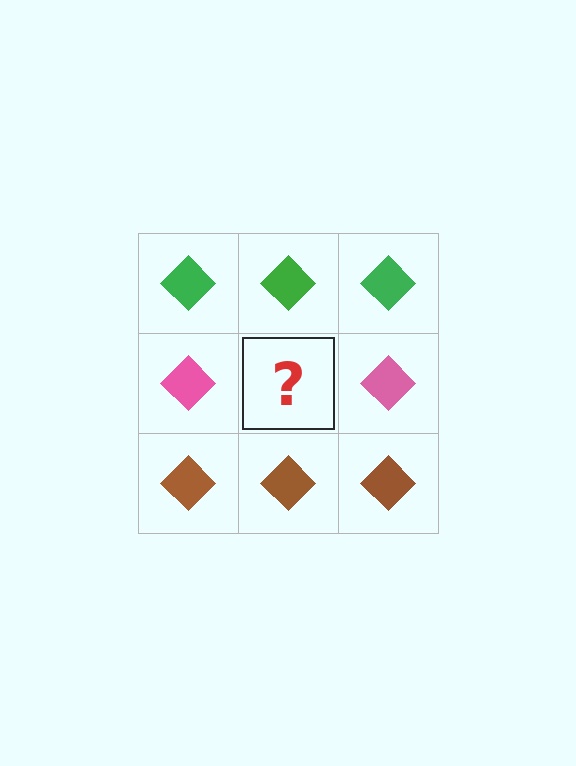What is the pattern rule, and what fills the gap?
The rule is that each row has a consistent color. The gap should be filled with a pink diamond.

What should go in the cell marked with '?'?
The missing cell should contain a pink diamond.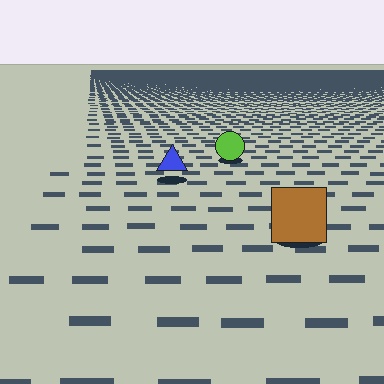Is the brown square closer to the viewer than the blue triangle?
Yes. The brown square is closer — you can tell from the texture gradient: the ground texture is coarser near it.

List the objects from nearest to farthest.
From nearest to farthest: the brown square, the blue triangle, the lime circle.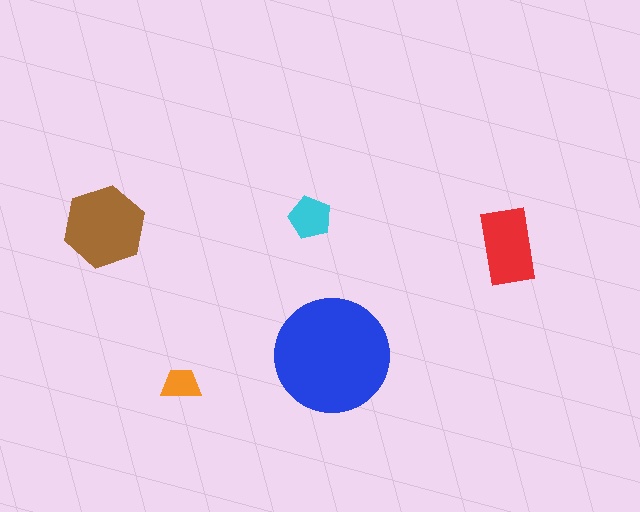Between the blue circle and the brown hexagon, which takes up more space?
The blue circle.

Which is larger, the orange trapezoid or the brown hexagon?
The brown hexagon.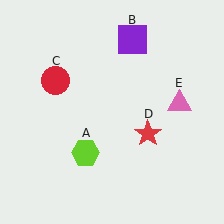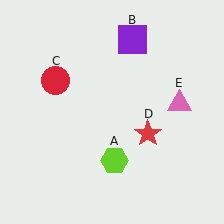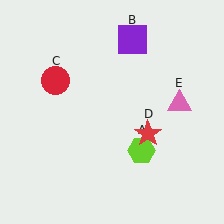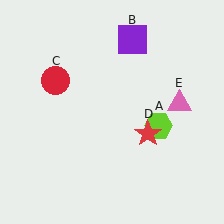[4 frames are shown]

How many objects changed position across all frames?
1 object changed position: lime hexagon (object A).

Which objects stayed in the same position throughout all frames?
Purple square (object B) and red circle (object C) and red star (object D) and pink triangle (object E) remained stationary.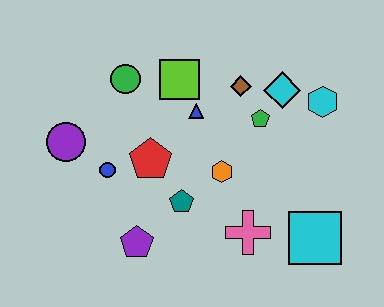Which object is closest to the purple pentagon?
The teal pentagon is closest to the purple pentagon.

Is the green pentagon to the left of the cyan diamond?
Yes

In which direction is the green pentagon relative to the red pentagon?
The green pentagon is to the right of the red pentagon.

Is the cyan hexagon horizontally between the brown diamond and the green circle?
No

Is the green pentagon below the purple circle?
No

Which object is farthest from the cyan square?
The purple circle is farthest from the cyan square.